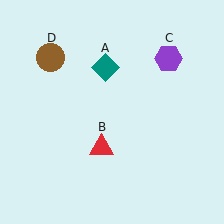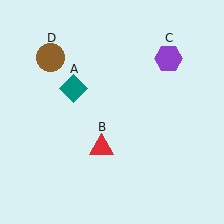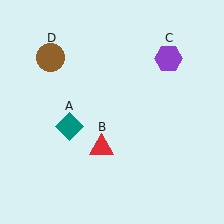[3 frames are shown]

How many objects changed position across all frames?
1 object changed position: teal diamond (object A).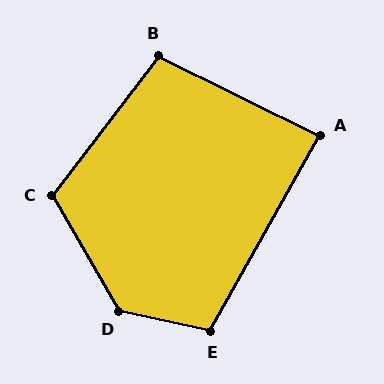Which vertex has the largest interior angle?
D, at approximately 132 degrees.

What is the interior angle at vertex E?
Approximately 107 degrees (obtuse).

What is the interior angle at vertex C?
Approximately 113 degrees (obtuse).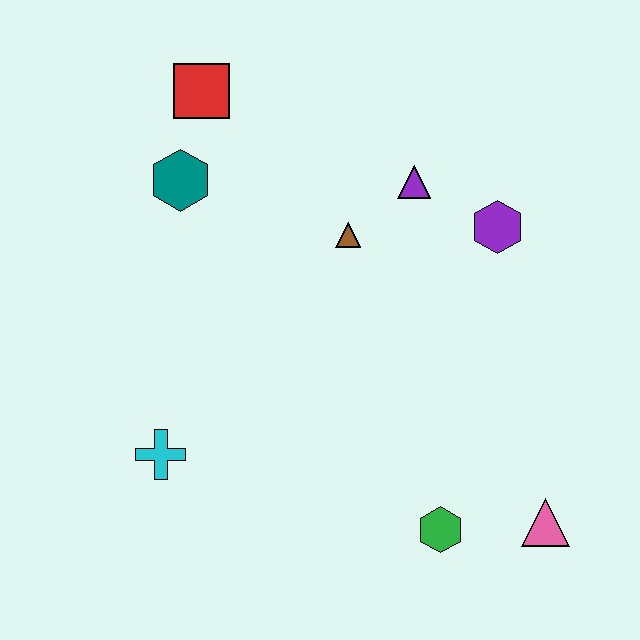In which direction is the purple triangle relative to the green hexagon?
The purple triangle is above the green hexagon.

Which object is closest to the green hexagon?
The pink triangle is closest to the green hexagon.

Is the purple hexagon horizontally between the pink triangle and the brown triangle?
Yes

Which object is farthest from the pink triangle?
The red square is farthest from the pink triangle.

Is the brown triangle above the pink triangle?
Yes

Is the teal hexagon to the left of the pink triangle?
Yes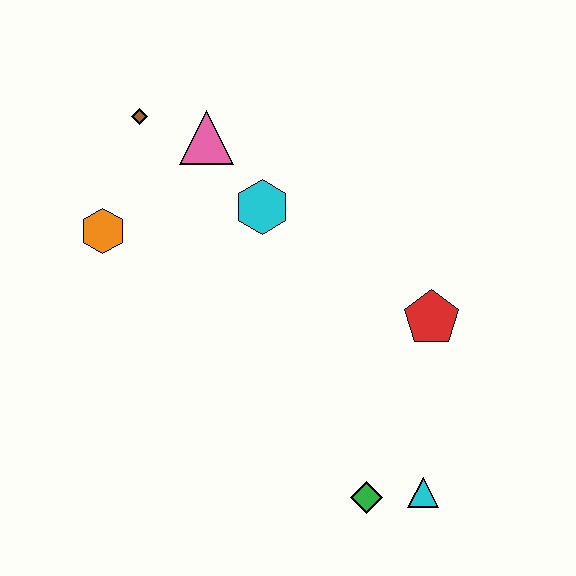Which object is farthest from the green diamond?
The brown diamond is farthest from the green diamond.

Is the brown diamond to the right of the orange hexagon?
Yes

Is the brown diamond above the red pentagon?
Yes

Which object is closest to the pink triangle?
The brown diamond is closest to the pink triangle.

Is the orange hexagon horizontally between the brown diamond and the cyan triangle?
No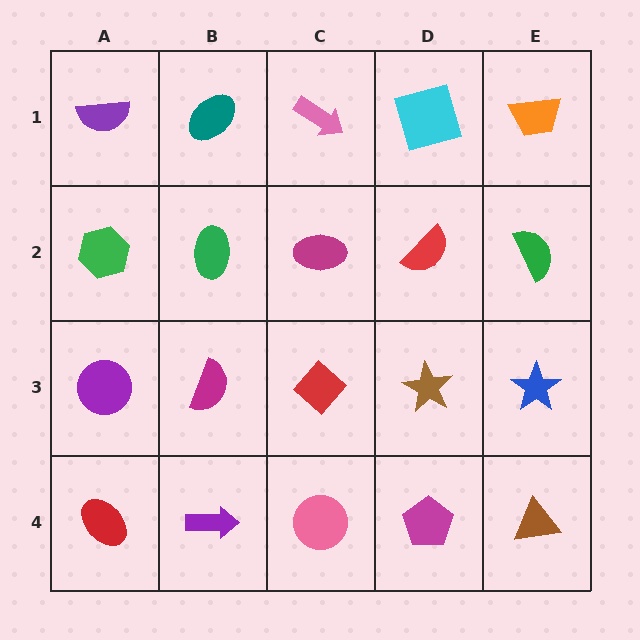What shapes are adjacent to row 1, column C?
A magenta ellipse (row 2, column C), a teal ellipse (row 1, column B), a cyan square (row 1, column D).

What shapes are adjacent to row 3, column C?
A magenta ellipse (row 2, column C), a pink circle (row 4, column C), a magenta semicircle (row 3, column B), a brown star (row 3, column D).